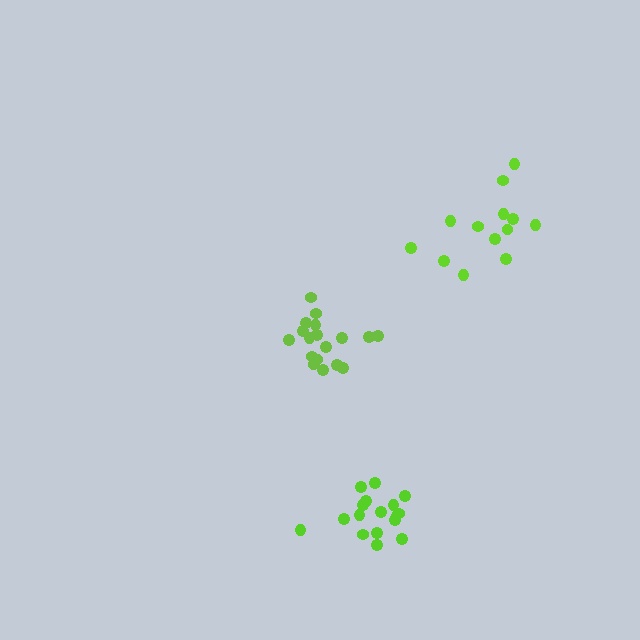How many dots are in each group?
Group 1: 18 dots, Group 2: 13 dots, Group 3: 17 dots (48 total).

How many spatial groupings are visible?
There are 3 spatial groupings.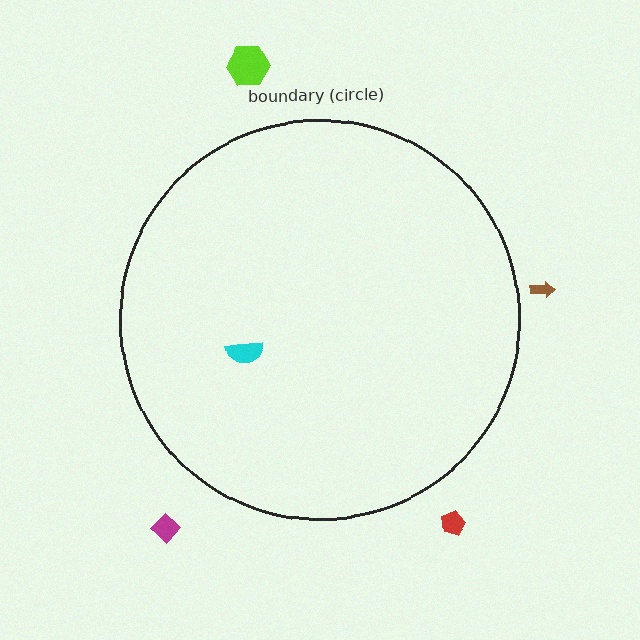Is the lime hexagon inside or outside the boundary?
Outside.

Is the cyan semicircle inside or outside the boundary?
Inside.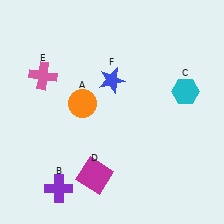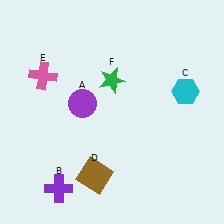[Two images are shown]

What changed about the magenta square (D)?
In Image 1, D is magenta. In Image 2, it changed to brown.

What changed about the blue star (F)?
In Image 1, F is blue. In Image 2, it changed to green.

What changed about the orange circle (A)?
In Image 1, A is orange. In Image 2, it changed to purple.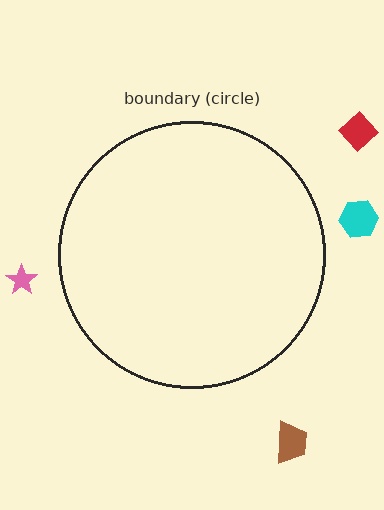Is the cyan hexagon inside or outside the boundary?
Outside.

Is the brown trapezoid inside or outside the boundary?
Outside.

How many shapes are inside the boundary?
0 inside, 4 outside.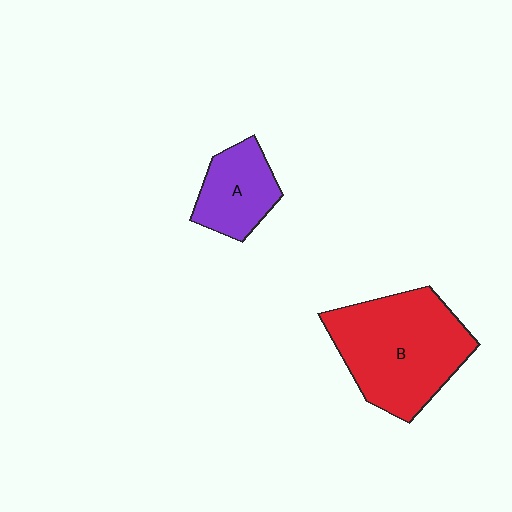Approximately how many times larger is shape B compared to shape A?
Approximately 2.1 times.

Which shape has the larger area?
Shape B (red).